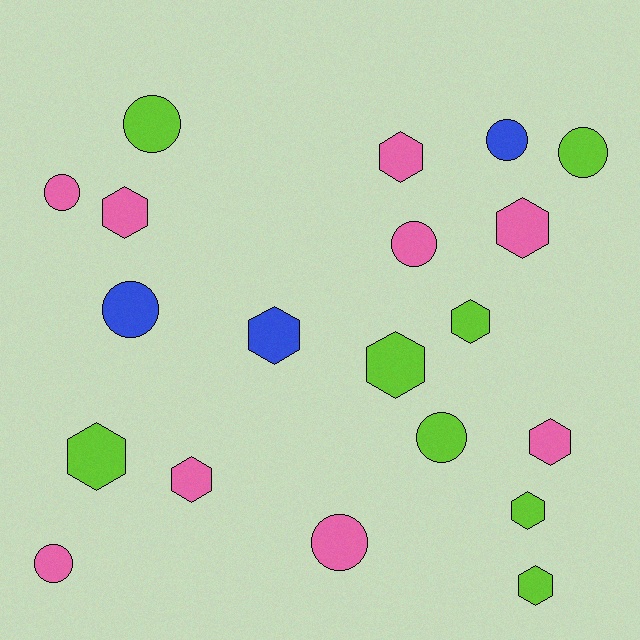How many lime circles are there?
There are 3 lime circles.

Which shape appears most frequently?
Hexagon, with 11 objects.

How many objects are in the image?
There are 20 objects.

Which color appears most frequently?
Pink, with 9 objects.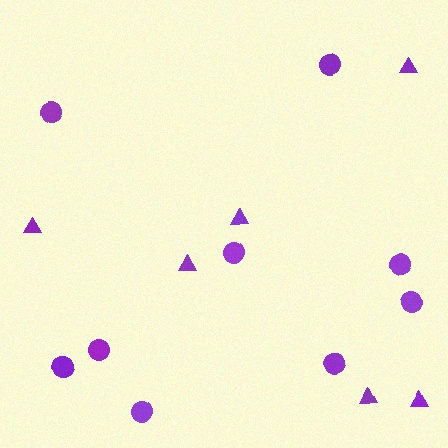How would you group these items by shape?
There are 2 groups: one group of triangles (6) and one group of circles (9).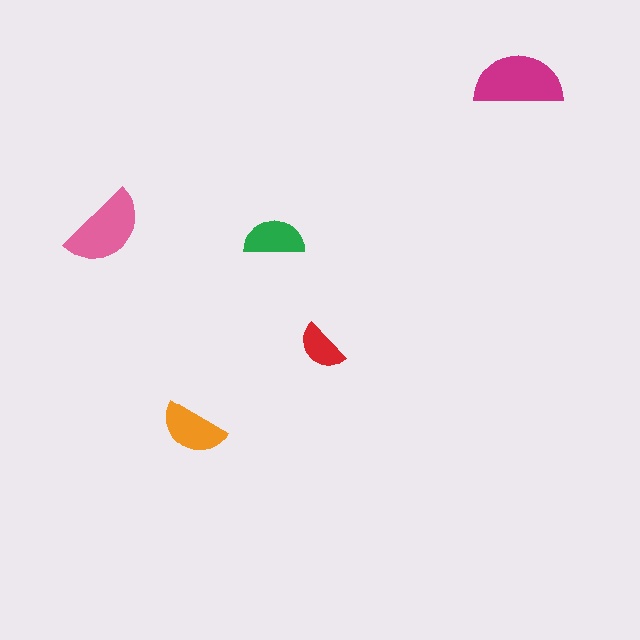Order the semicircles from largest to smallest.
the magenta one, the pink one, the orange one, the green one, the red one.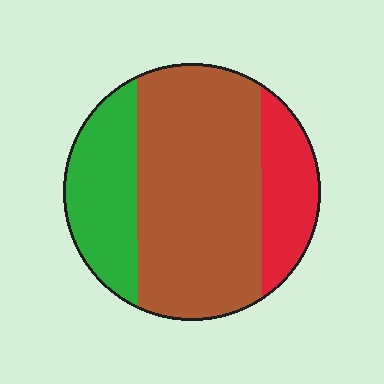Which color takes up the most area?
Brown, at roughly 60%.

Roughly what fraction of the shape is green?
Green covers roughly 25% of the shape.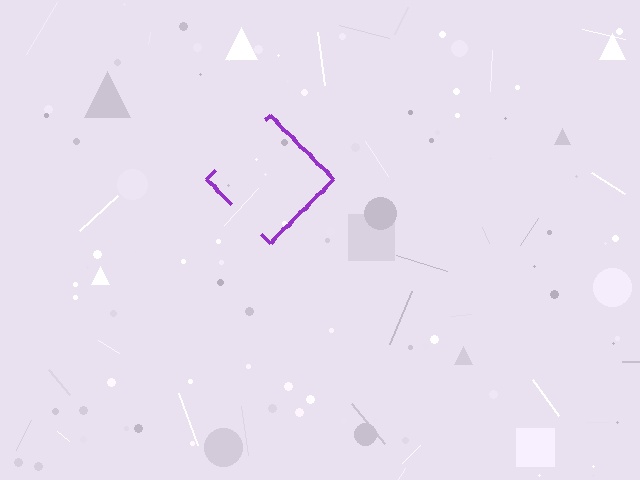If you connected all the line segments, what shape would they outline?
They would outline a diamond.